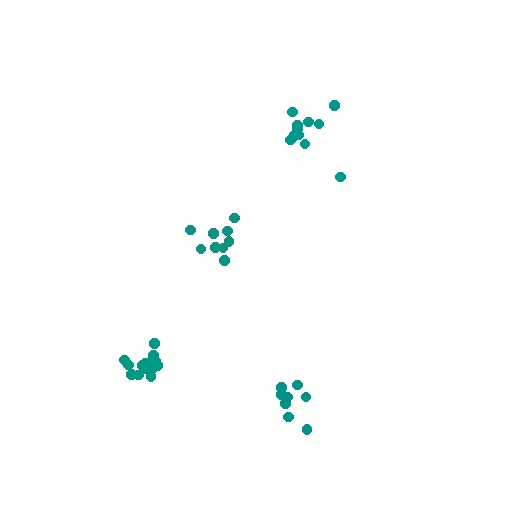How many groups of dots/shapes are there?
There are 4 groups.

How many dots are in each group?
Group 1: 14 dots, Group 2: 8 dots, Group 3: 9 dots, Group 4: 11 dots (42 total).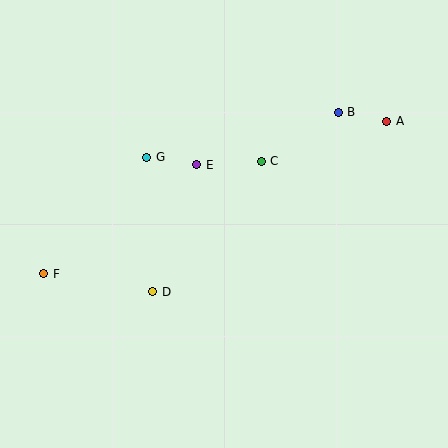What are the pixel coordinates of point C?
Point C is at (261, 161).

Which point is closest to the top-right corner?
Point A is closest to the top-right corner.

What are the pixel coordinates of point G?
Point G is at (147, 157).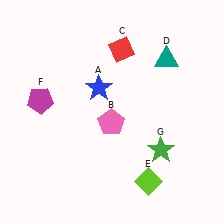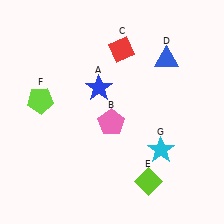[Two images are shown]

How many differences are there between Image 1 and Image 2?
There are 3 differences between the two images.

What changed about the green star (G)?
In Image 1, G is green. In Image 2, it changed to cyan.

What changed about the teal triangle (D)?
In Image 1, D is teal. In Image 2, it changed to blue.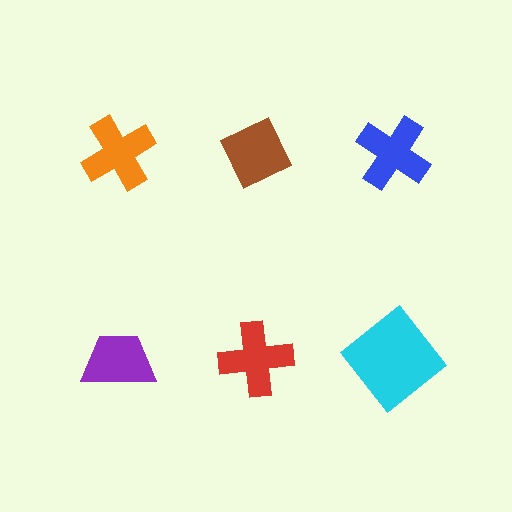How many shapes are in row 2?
3 shapes.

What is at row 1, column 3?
A blue cross.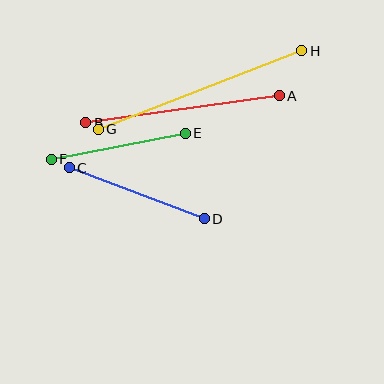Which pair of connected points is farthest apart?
Points G and H are farthest apart.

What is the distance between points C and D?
The distance is approximately 144 pixels.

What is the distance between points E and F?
The distance is approximately 136 pixels.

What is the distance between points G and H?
The distance is approximately 218 pixels.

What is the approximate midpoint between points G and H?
The midpoint is at approximately (200, 90) pixels.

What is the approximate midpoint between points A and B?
The midpoint is at approximately (183, 109) pixels.